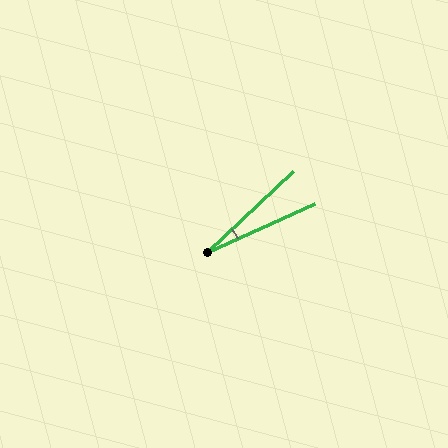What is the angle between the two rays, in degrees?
Approximately 19 degrees.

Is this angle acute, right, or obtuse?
It is acute.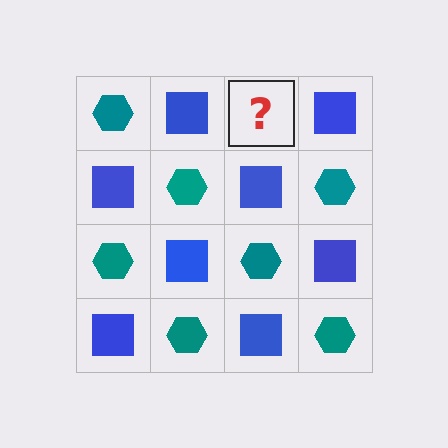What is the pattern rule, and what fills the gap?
The rule is that it alternates teal hexagon and blue square in a checkerboard pattern. The gap should be filled with a teal hexagon.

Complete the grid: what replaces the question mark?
The question mark should be replaced with a teal hexagon.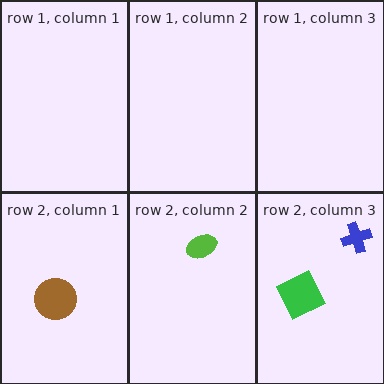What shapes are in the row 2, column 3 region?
The blue cross, the green square.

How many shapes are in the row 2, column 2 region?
1.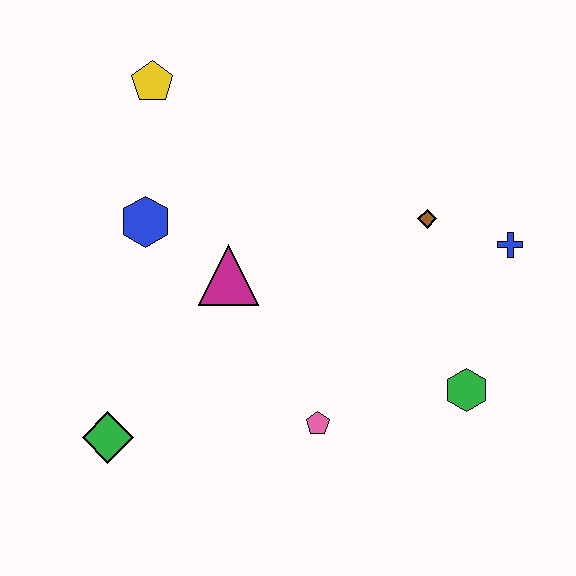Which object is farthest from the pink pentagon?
The yellow pentagon is farthest from the pink pentagon.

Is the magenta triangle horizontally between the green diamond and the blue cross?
Yes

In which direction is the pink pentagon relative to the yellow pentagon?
The pink pentagon is below the yellow pentagon.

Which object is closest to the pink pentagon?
The green hexagon is closest to the pink pentagon.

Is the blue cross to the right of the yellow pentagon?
Yes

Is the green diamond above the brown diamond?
No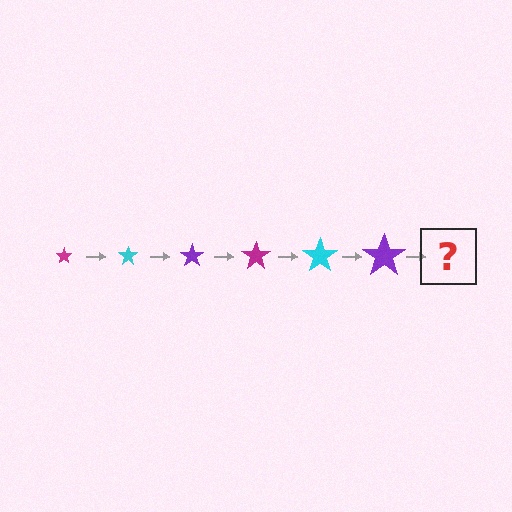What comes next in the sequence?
The next element should be a magenta star, larger than the previous one.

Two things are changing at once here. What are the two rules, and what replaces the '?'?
The two rules are that the star grows larger each step and the color cycles through magenta, cyan, and purple. The '?' should be a magenta star, larger than the previous one.